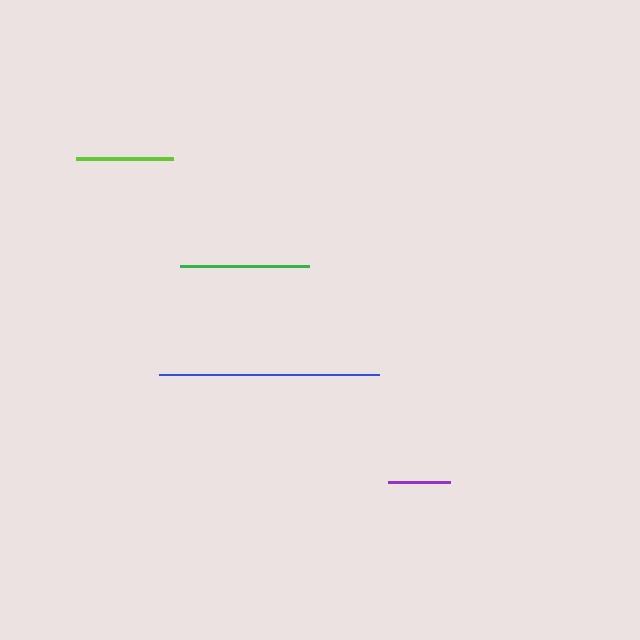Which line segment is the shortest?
The purple line is the shortest at approximately 63 pixels.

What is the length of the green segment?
The green segment is approximately 130 pixels long.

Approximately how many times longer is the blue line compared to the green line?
The blue line is approximately 1.7 times the length of the green line.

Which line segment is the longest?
The blue line is the longest at approximately 221 pixels.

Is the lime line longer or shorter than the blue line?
The blue line is longer than the lime line.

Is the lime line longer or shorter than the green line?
The green line is longer than the lime line.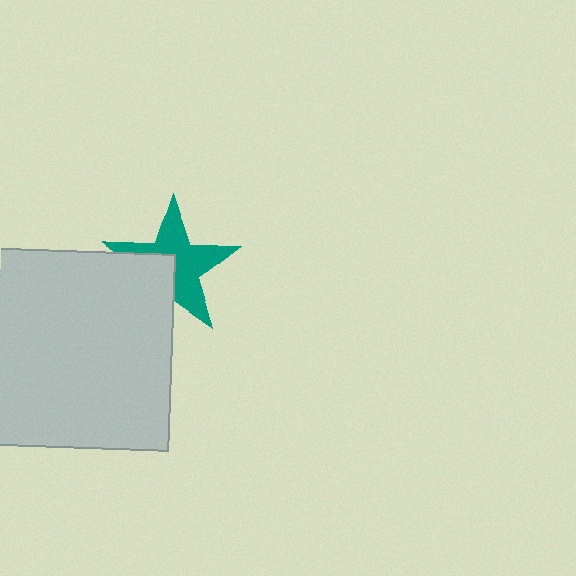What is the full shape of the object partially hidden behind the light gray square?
The partially hidden object is a teal star.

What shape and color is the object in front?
The object in front is a light gray square.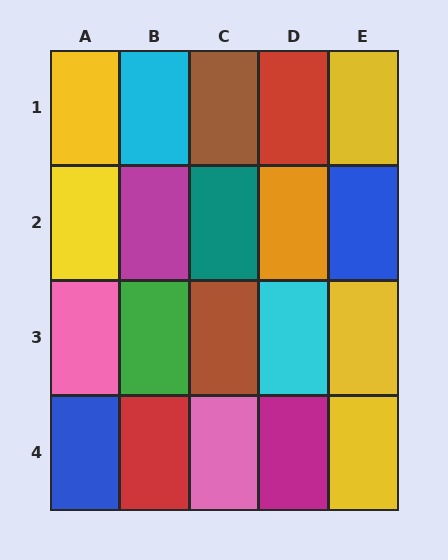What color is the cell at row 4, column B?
Red.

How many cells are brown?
2 cells are brown.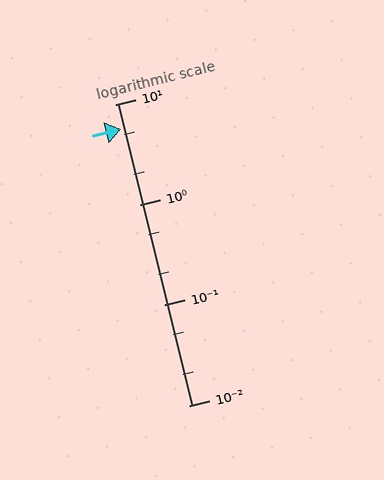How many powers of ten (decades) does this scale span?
The scale spans 3 decades, from 0.01 to 10.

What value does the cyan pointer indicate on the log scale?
The pointer indicates approximately 5.7.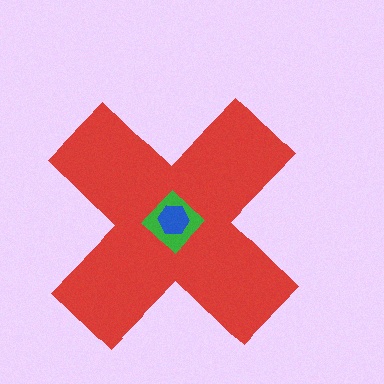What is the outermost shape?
The red cross.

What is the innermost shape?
The blue hexagon.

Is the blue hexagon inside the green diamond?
Yes.